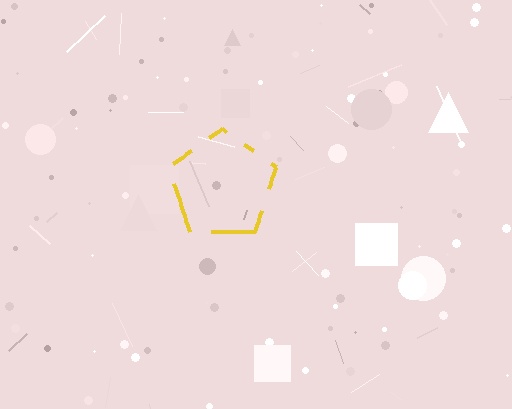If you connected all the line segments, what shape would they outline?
They would outline a pentagon.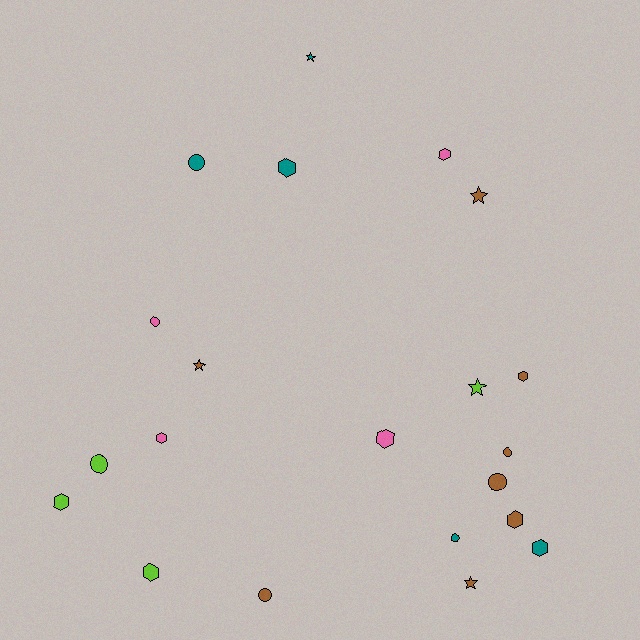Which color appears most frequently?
Brown, with 8 objects.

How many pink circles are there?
There is 1 pink circle.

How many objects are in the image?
There are 21 objects.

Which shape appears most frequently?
Hexagon, with 9 objects.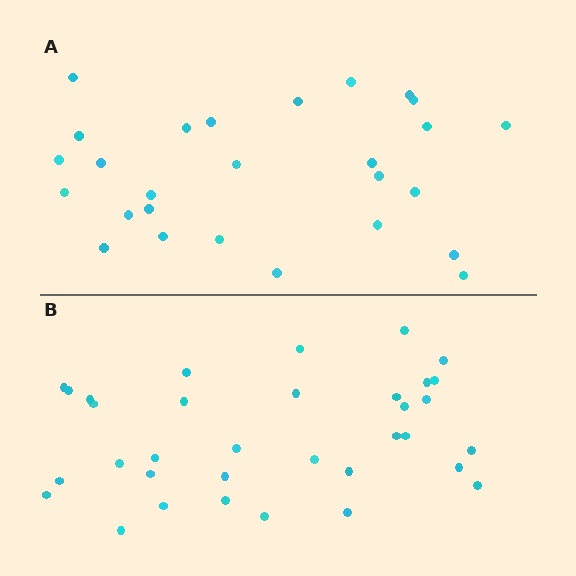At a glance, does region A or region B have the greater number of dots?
Region B (the bottom region) has more dots.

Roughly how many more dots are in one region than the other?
Region B has roughly 8 or so more dots than region A.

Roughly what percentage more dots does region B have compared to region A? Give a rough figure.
About 25% more.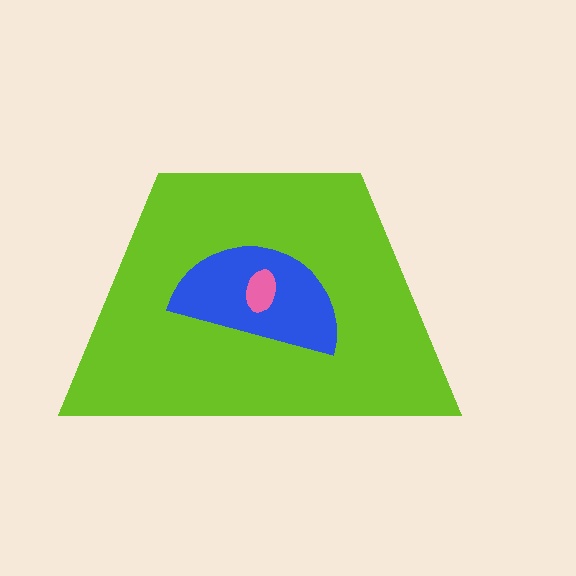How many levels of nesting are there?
3.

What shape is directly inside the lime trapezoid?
The blue semicircle.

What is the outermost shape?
The lime trapezoid.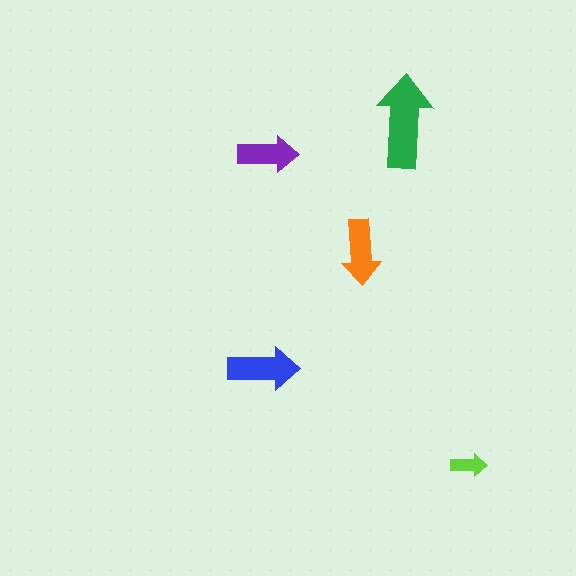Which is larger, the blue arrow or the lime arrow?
The blue one.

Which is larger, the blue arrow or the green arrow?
The green one.